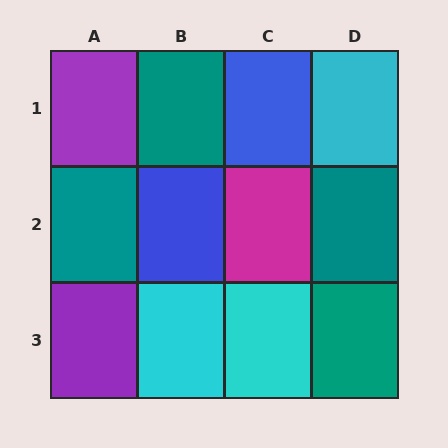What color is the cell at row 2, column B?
Blue.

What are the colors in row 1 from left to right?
Purple, teal, blue, cyan.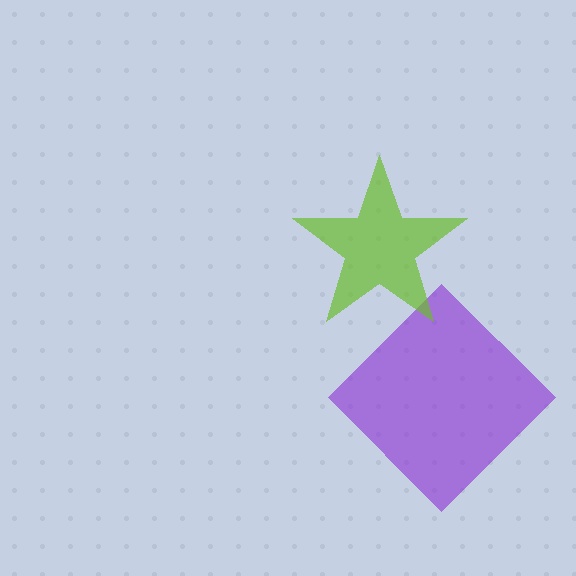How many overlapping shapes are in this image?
There are 2 overlapping shapes in the image.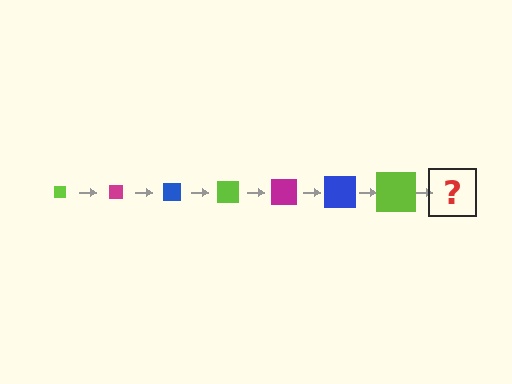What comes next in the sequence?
The next element should be a magenta square, larger than the previous one.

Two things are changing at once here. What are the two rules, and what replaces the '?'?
The two rules are that the square grows larger each step and the color cycles through lime, magenta, and blue. The '?' should be a magenta square, larger than the previous one.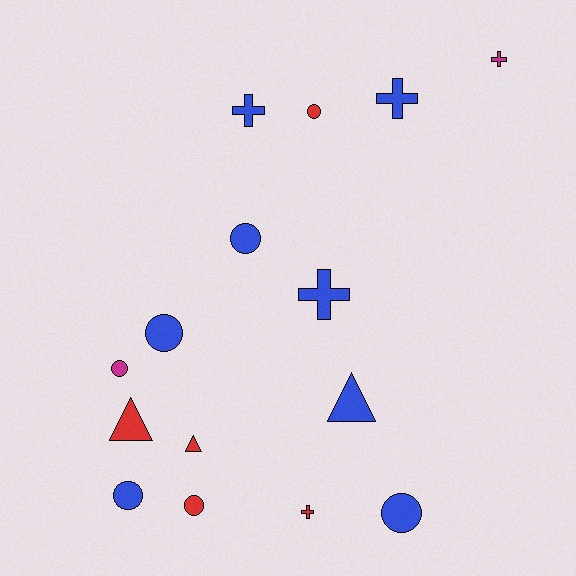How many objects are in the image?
There are 15 objects.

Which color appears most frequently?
Blue, with 8 objects.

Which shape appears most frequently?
Circle, with 7 objects.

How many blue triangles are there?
There is 1 blue triangle.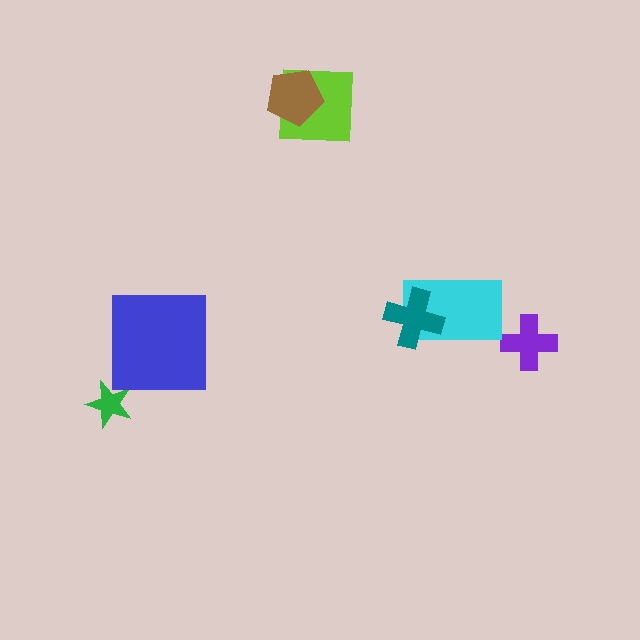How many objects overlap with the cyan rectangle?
1 object overlaps with the cyan rectangle.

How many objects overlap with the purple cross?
0 objects overlap with the purple cross.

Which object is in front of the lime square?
The brown pentagon is in front of the lime square.